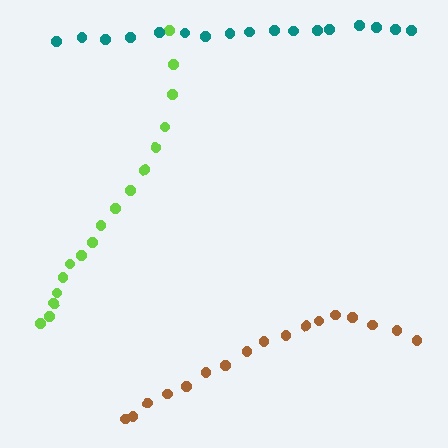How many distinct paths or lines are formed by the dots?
There are 3 distinct paths.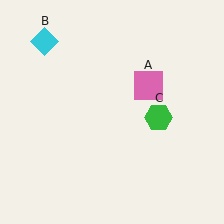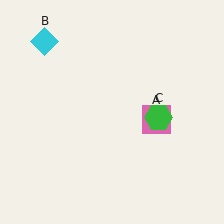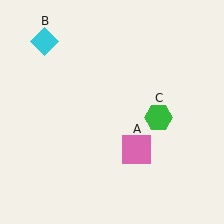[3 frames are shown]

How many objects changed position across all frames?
1 object changed position: pink square (object A).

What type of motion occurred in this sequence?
The pink square (object A) rotated clockwise around the center of the scene.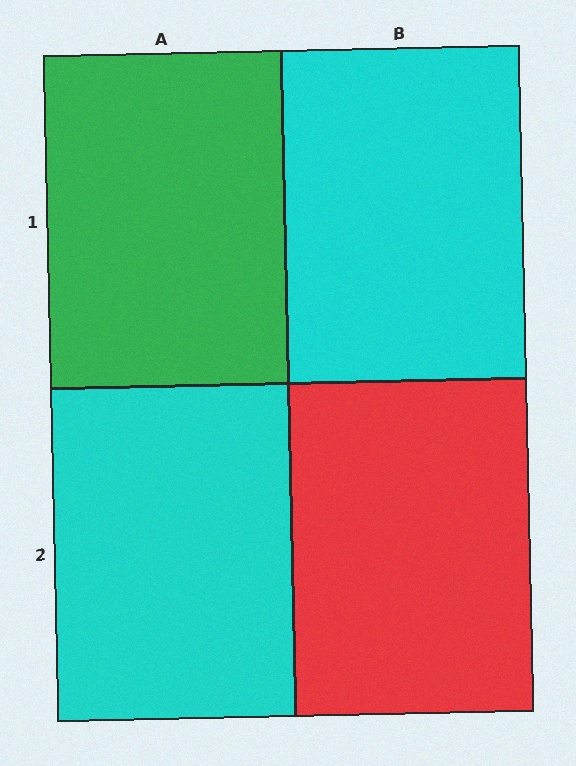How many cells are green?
1 cell is green.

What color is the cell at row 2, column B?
Red.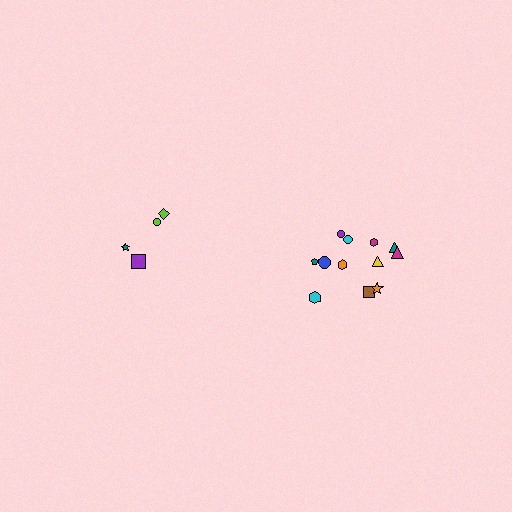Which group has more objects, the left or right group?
The right group.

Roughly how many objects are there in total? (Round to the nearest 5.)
Roughly 15 objects in total.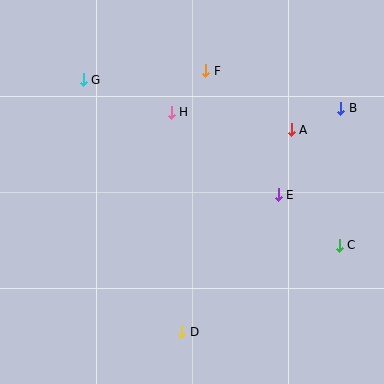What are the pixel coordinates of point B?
Point B is at (341, 108).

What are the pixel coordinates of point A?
Point A is at (291, 130).